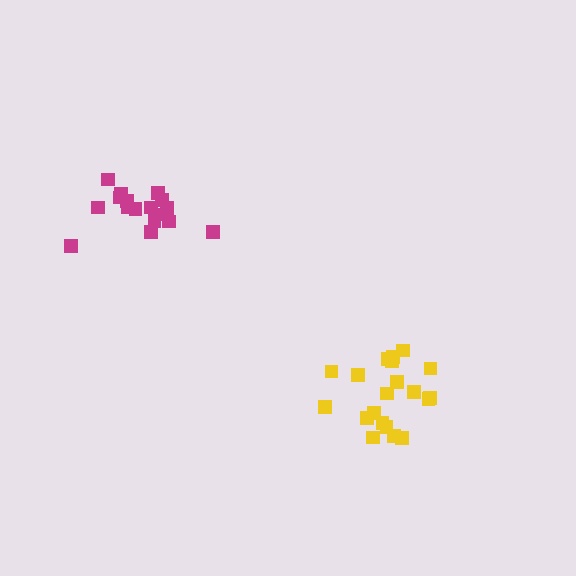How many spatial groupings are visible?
There are 2 spatial groupings.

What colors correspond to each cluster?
The clusters are colored: magenta, yellow.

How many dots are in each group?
Group 1: 17 dots, Group 2: 20 dots (37 total).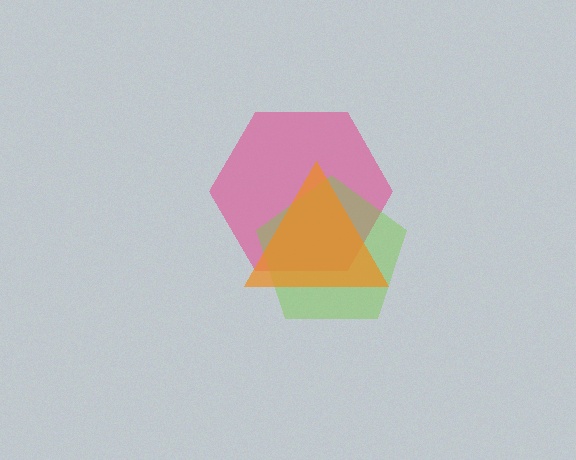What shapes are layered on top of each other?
The layered shapes are: a pink hexagon, a lime pentagon, an orange triangle.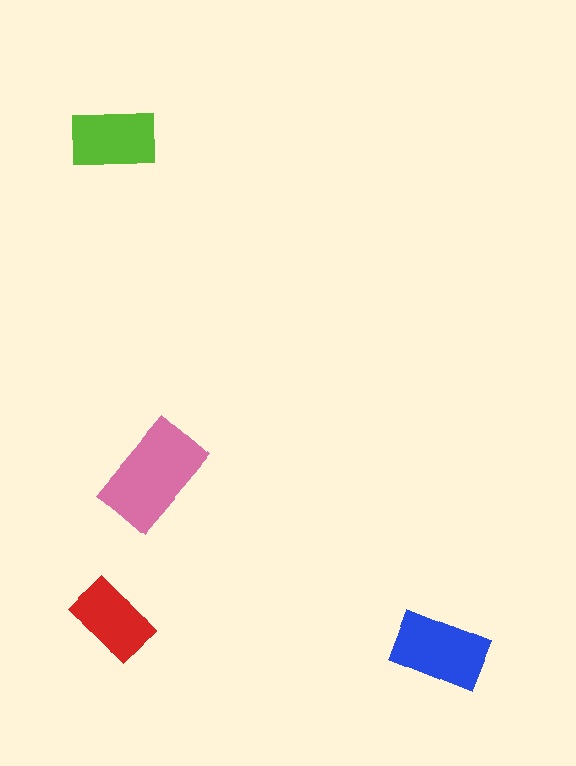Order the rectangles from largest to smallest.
the pink one, the blue one, the lime one, the red one.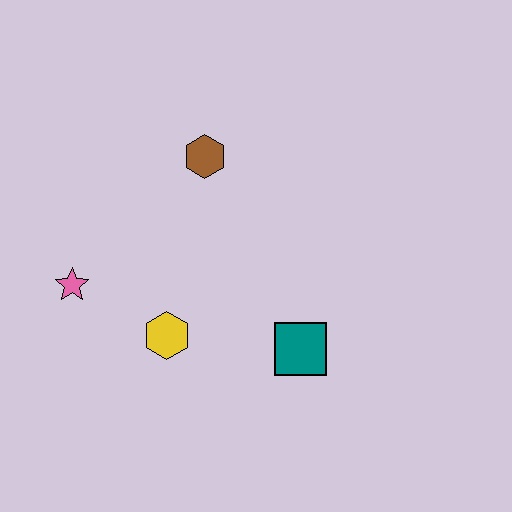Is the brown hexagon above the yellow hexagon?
Yes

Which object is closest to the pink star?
The yellow hexagon is closest to the pink star.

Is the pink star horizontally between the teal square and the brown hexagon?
No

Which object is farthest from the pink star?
The teal square is farthest from the pink star.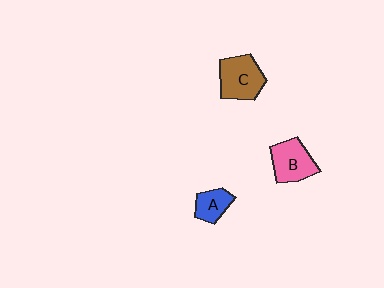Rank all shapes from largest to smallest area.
From largest to smallest: C (brown), B (pink), A (blue).